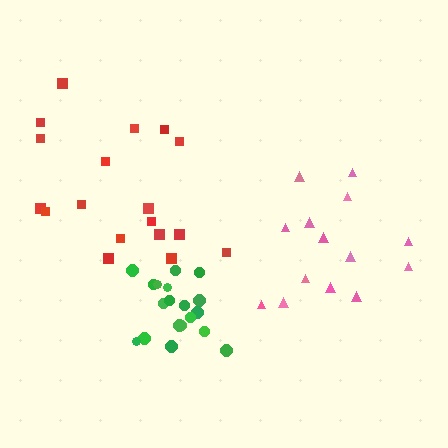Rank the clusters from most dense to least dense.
green, red, pink.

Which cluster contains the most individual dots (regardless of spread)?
Green (19).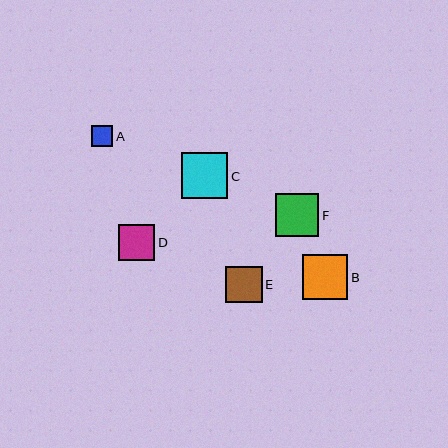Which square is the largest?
Square C is the largest with a size of approximately 47 pixels.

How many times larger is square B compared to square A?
Square B is approximately 2.2 times the size of square A.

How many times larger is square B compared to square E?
Square B is approximately 1.3 times the size of square E.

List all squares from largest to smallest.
From largest to smallest: C, B, F, E, D, A.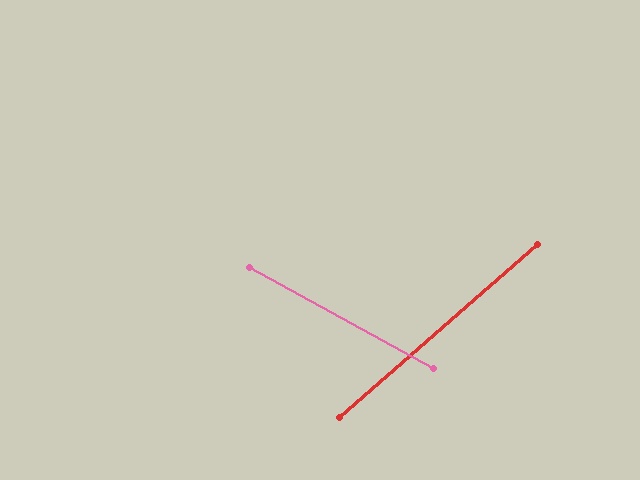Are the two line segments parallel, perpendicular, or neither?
Neither parallel nor perpendicular — they differ by about 70°.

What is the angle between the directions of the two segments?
Approximately 70 degrees.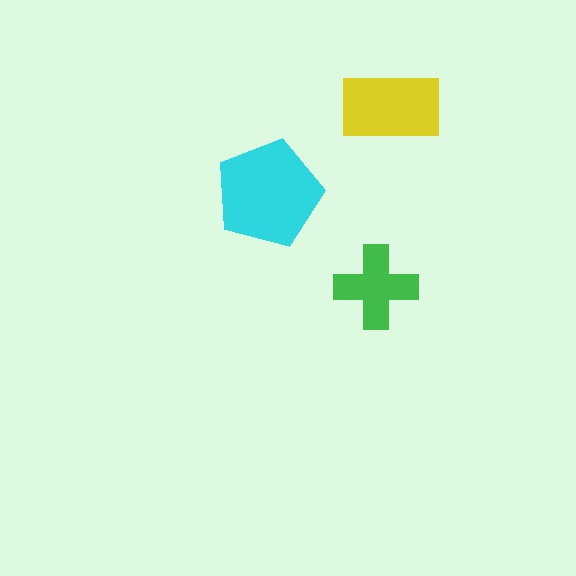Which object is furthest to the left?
The cyan pentagon is leftmost.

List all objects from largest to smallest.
The cyan pentagon, the yellow rectangle, the green cross.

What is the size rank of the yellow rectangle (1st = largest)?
2nd.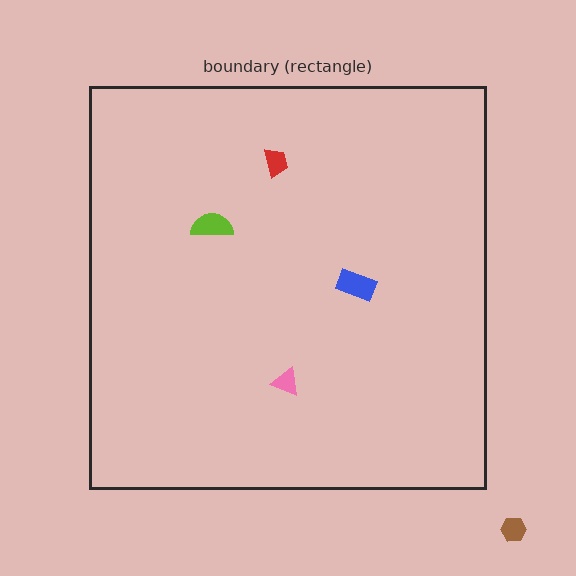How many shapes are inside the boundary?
4 inside, 1 outside.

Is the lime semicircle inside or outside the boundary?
Inside.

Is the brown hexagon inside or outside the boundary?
Outside.